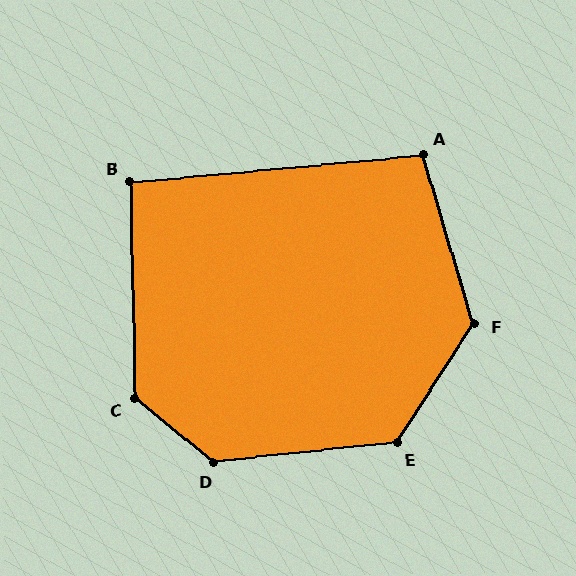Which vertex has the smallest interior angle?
B, at approximately 94 degrees.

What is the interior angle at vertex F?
Approximately 130 degrees (obtuse).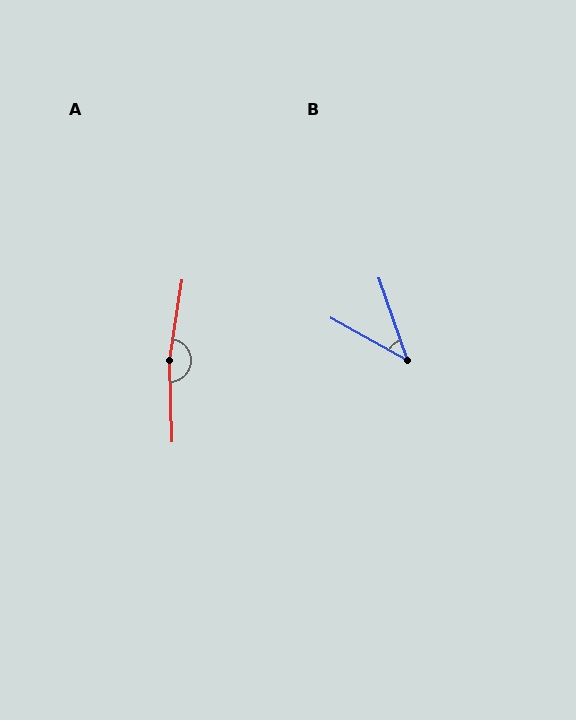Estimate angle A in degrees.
Approximately 169 degrees.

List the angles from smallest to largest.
B (42°), A (169°).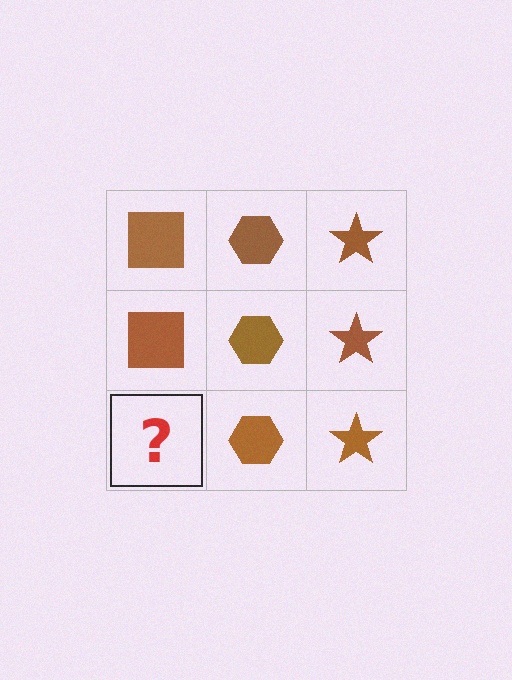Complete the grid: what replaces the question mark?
The question mark should be replaced with a brown square.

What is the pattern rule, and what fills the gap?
The rule is that each column has a consistent shape. The gap should be filled with a brown square.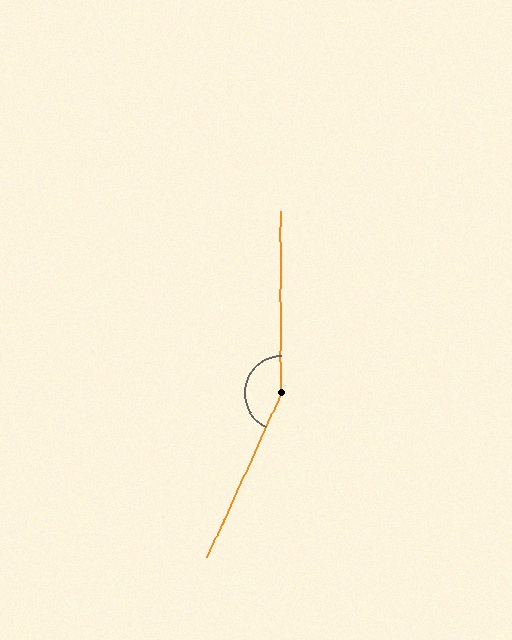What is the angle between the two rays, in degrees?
Approximately 155 degrees.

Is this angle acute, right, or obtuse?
It is obtuse.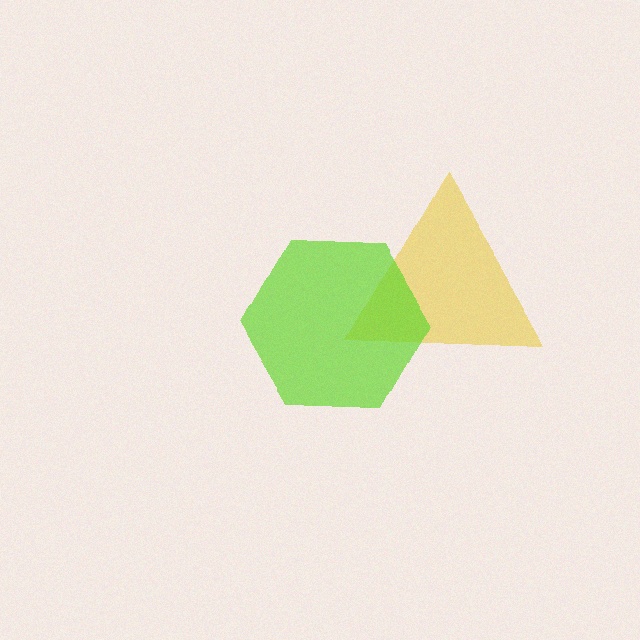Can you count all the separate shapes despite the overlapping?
Yes, there are 2 separate shapes.